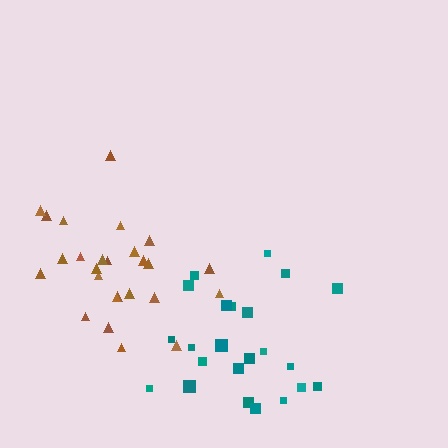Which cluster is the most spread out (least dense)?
Brown.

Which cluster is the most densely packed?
Teal.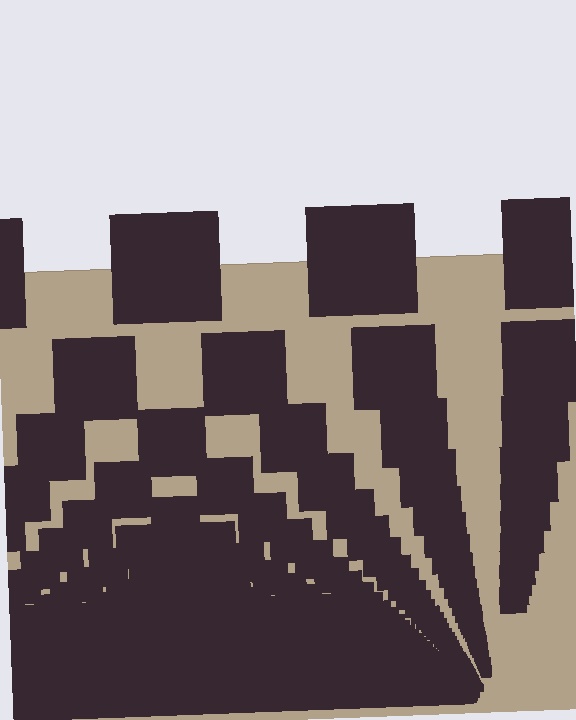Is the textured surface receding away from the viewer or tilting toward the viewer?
The surface appears to tilt toward the viewer. Texture elements get larger and sparser toward the top.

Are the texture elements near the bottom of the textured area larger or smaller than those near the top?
Smaller. The gradient is inverted — elements near the bottom are smaller and denser.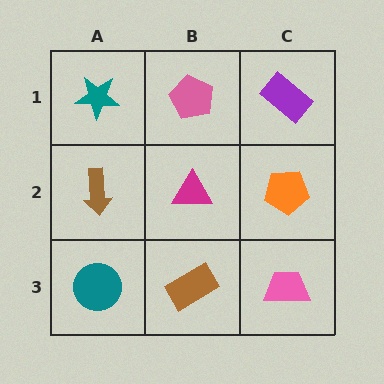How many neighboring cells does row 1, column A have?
2.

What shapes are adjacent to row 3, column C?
An orange pentagon (row 2, column C), a brown rectangle (row 3, column B).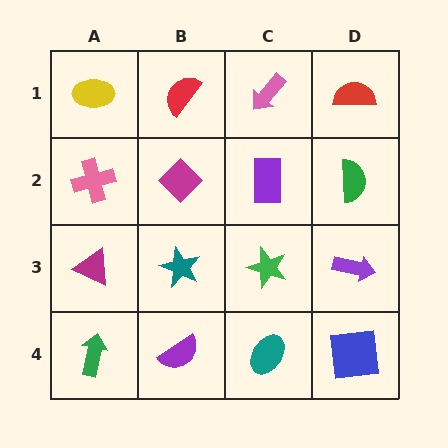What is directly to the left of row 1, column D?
A pink arrow.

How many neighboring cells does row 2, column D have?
3.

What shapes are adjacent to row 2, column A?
A yellow ellipse (row 1, column A), a magenta triangle (row 3, column A), a magenta diamond (row 2, column B).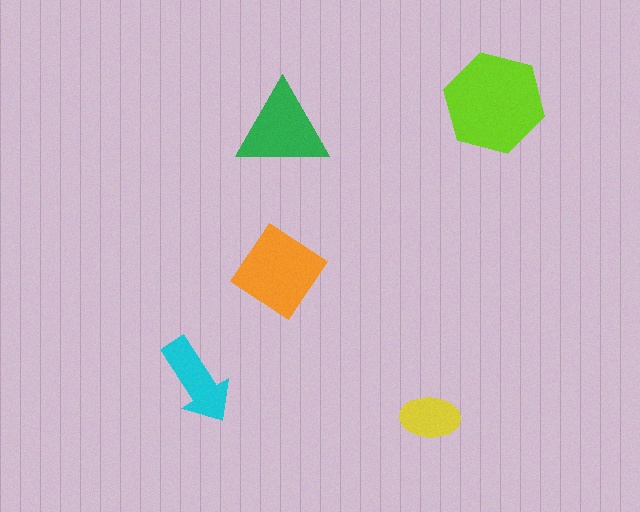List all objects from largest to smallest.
The lime hexagon, the orange diamond, the green triangle, the cyan arrow, the yellow ellipse.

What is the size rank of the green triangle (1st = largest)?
3rd.